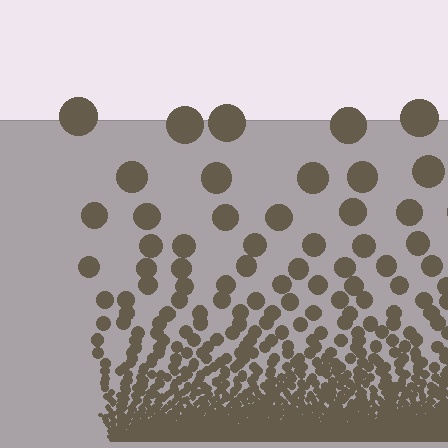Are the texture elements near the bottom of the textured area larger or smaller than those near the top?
Smaller. The gradient is inverted — elements near the bottom are smaller and denser.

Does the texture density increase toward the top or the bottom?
Density increases toward the bottom.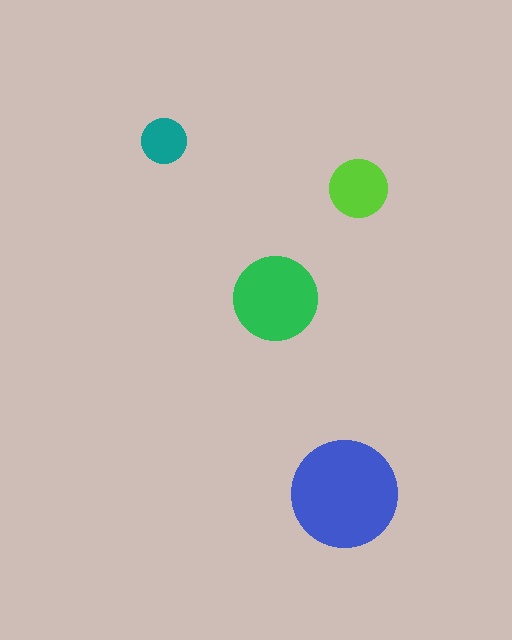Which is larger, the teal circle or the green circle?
The green one.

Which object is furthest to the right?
The lime circle is rightmost.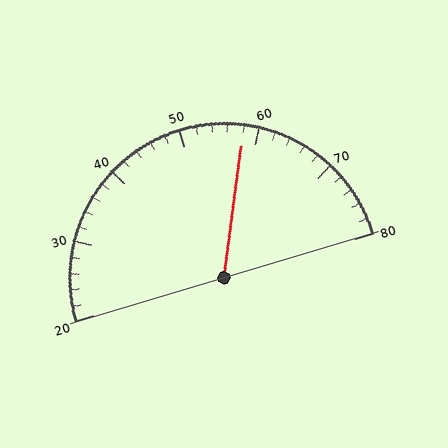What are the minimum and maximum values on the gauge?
The gauge ranges from 20 to 80.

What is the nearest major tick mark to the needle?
The nearest major tick mark is 60.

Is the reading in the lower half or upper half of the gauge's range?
The reading is in the upper half of the range (20 to 80).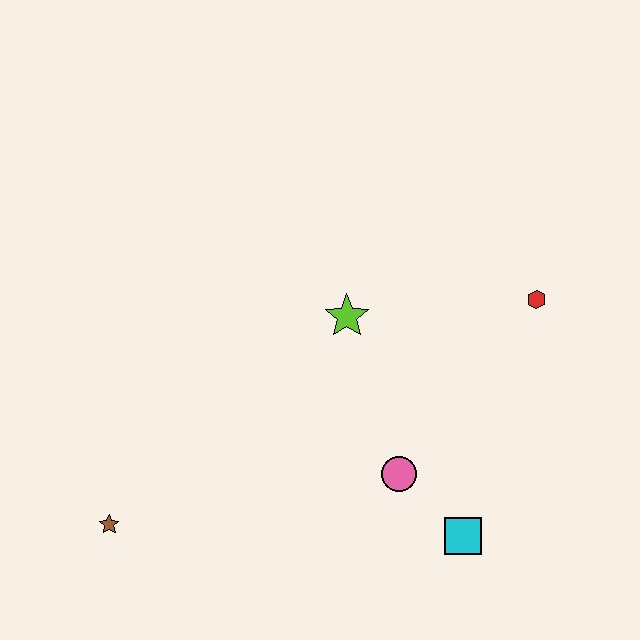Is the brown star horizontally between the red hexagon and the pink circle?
No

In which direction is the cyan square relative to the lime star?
The cyan square is below the lime star.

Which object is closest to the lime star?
The pink circle is closest to the lime star.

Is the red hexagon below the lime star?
No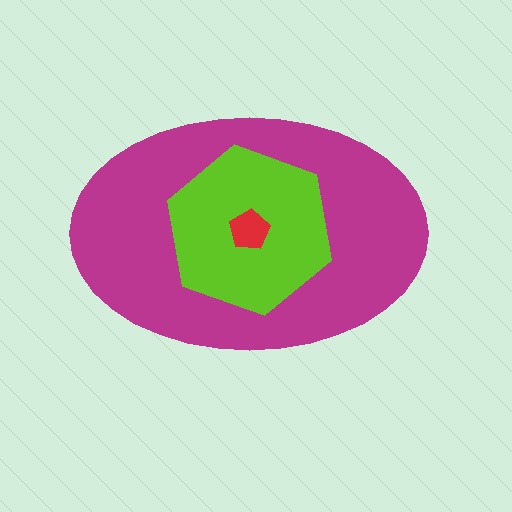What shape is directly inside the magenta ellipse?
The lime hexagon.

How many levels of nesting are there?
3.